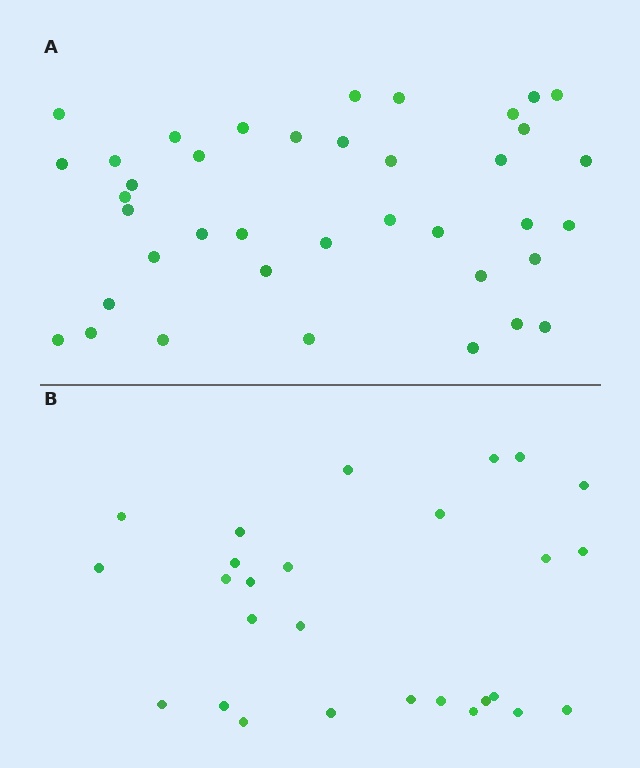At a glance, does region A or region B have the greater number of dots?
Region A (the top region) has more dots.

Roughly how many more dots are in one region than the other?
Region A has roughly 12 or so more dots than region B.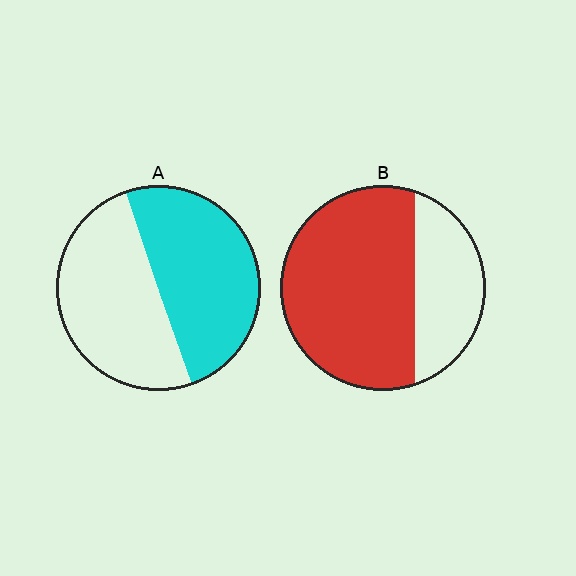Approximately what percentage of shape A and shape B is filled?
A is approximately 50% and B is approximately 70%.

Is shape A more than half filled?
Roughly half.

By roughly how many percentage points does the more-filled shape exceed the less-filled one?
By roughly 20 percentage points (B over A).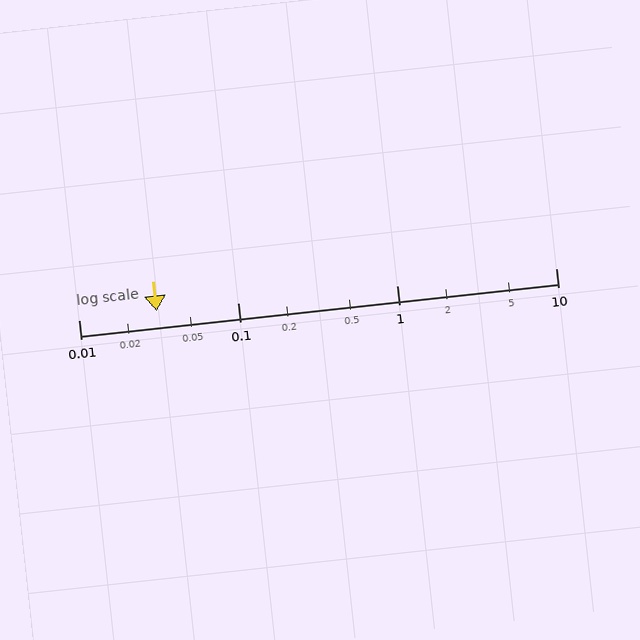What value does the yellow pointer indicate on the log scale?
The pointer indicates approximately 0.031.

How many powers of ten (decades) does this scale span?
The scale spans 3 decades, from 0.01 to 10.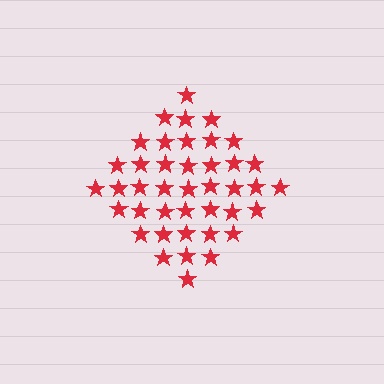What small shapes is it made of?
It is made of small stars.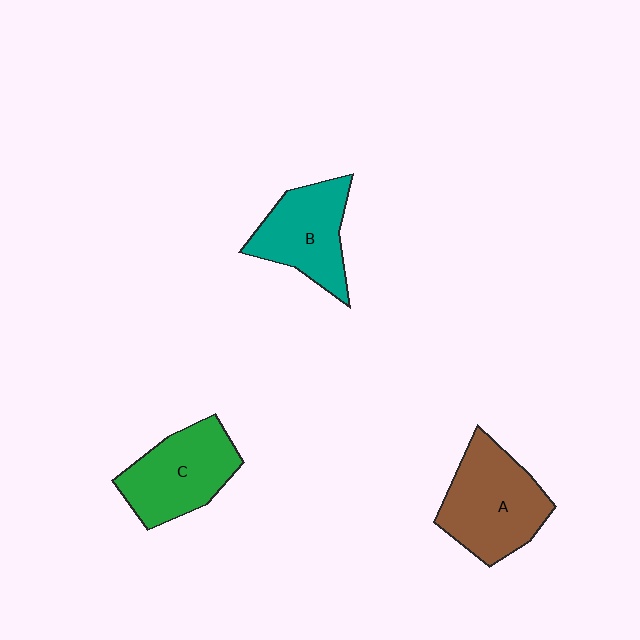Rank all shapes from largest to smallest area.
From largest to smallest: A (brown), C (green), B (teal).